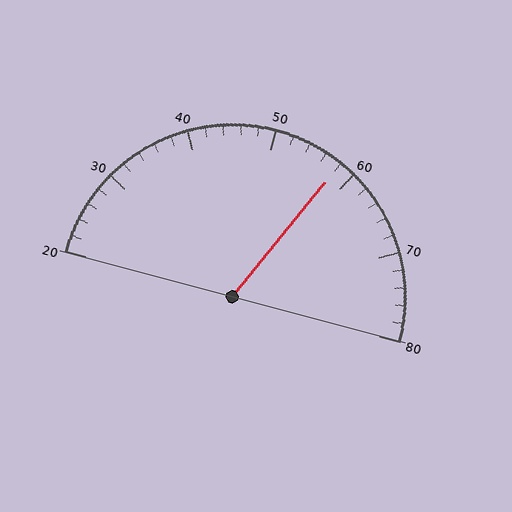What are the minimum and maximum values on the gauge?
The gauge ranges from 20 to 80.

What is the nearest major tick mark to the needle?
The nearest major tick mark is 60.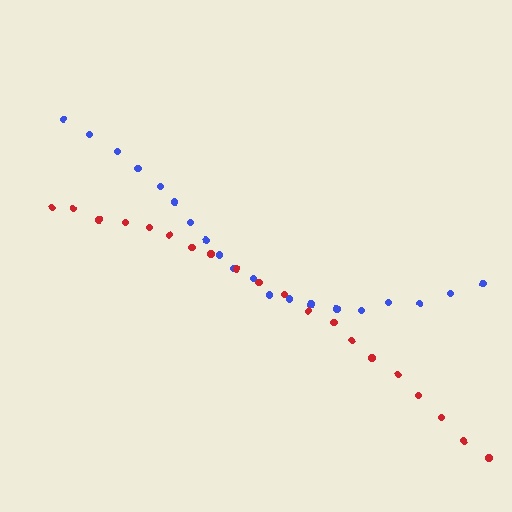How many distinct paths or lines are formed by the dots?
There are 2 distinct paths.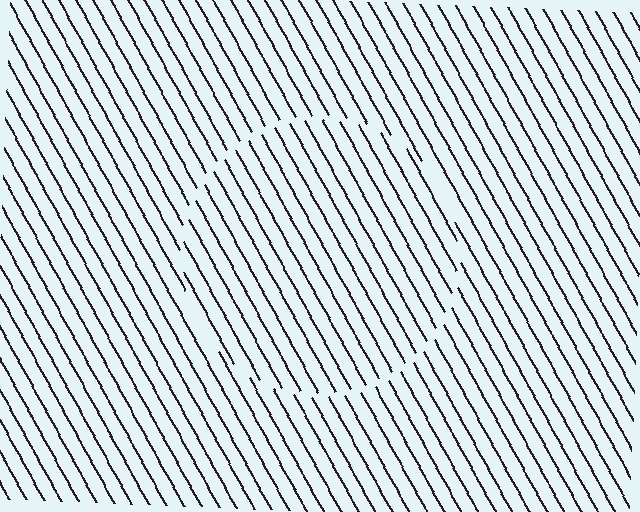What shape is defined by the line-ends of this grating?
An illusory circle. The interior of the shape contains the same grating, shifted by half a period — the contour is defined by the phase discontinuity where line-ends from the inner and outer gratings abut.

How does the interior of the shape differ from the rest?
The interior of the shape contains the same grating, shifted by half a period — the contour is defined by the phase discontinuity where line-ends from the inner and outer gratings abut.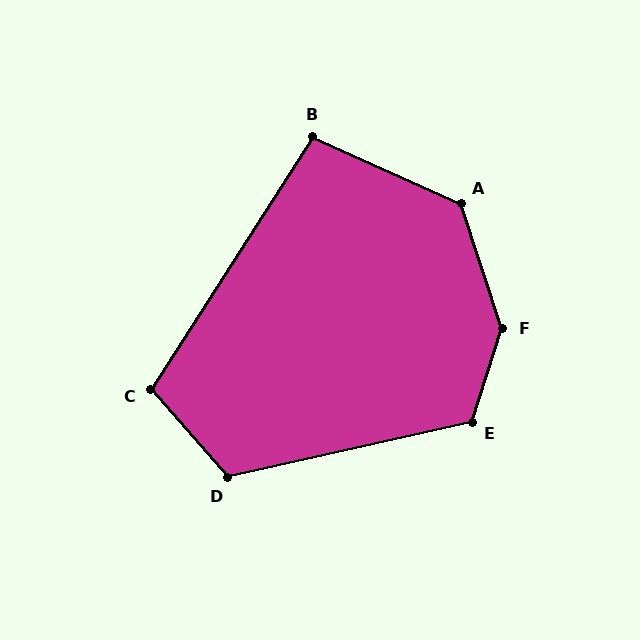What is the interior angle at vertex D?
Approximately 118 degrees (obtuse).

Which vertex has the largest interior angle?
F, at approximately 143 degrees.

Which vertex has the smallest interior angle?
B, at approximately 99 degrees.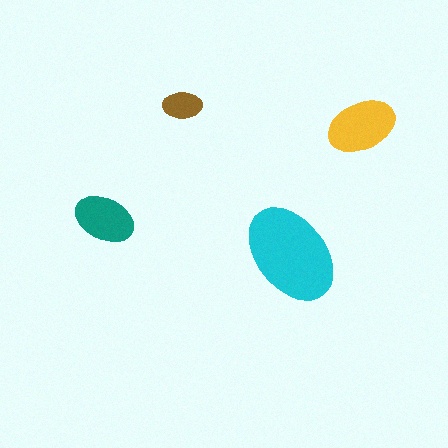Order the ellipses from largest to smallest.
the cyan one, the yellow one, the teal one, the brown one.